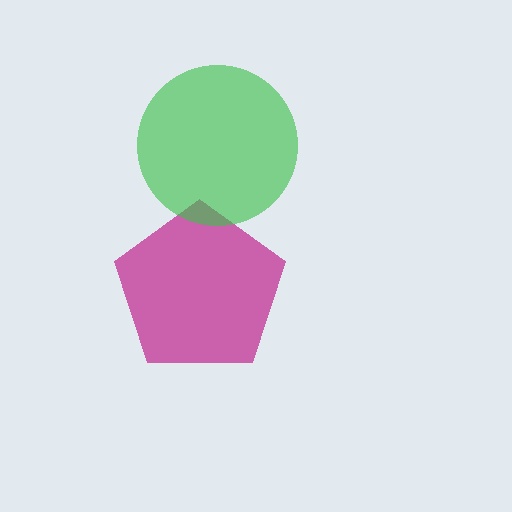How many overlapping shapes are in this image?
There are 2 overlapping shapes in the image.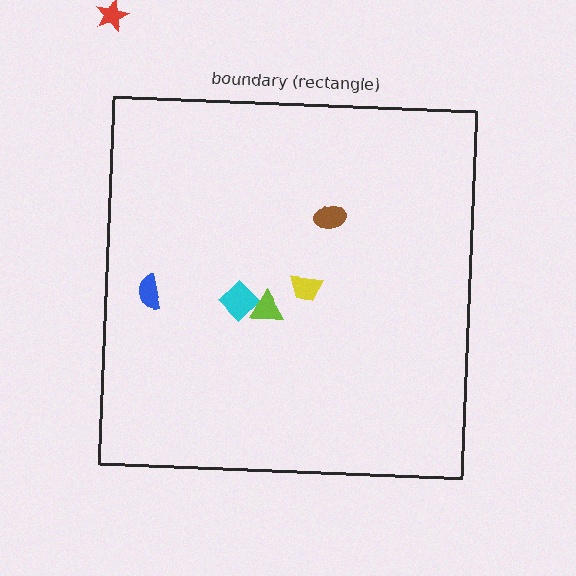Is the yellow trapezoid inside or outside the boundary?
Inside.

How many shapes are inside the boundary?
5 inside, 1 outside.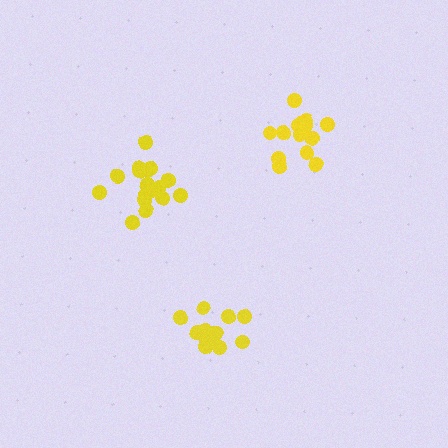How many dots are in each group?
Group 1: 14 dots, Group 2: 17 dots, Group 3: 14 dots (45 total).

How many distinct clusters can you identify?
There are 3 distinct clusters.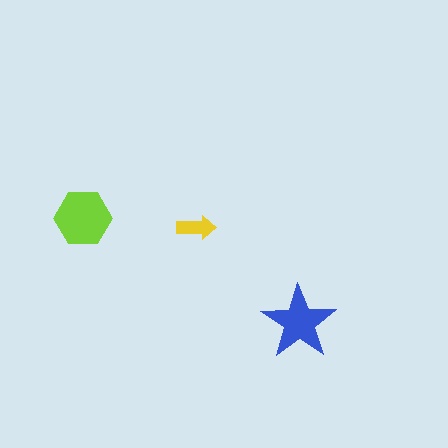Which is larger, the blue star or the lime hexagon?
The lime hexagon.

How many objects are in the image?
There are 3 objects in the image.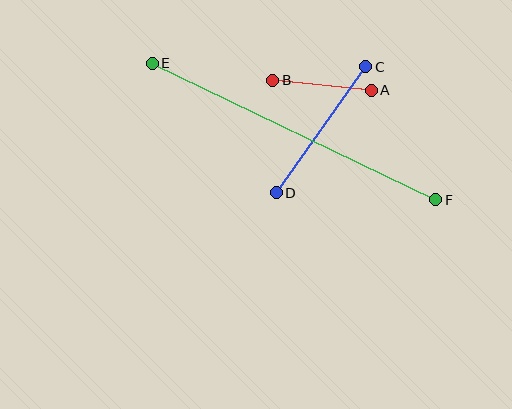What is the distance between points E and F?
The distance is approximately 314 pixels.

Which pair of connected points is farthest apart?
Points E and F are farthest apart.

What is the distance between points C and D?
The distance is approximately 155 pixels.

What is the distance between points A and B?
The distance is approximately 99 pixels.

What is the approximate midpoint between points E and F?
The midpoint is at approximately (294, 131) pixels.